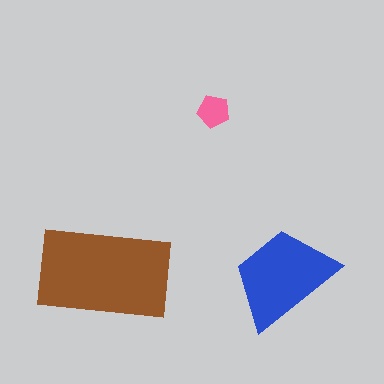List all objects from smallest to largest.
The pink pentagon, the blue trapezoid, the brown rectangle.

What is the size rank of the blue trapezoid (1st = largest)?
2nd.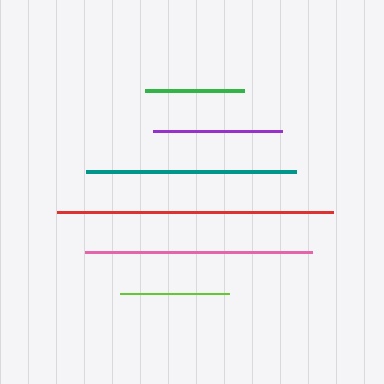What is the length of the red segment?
The red segment is approximately 275 pixels long.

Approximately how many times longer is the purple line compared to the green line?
The purple line is approximately 1.3 times the length of the green line.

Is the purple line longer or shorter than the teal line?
The teal line is longer than the purple line.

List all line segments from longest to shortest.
From longest to shortest: red, pink, teal, purple, lime, green.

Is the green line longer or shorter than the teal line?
The teal line is longer than the green line.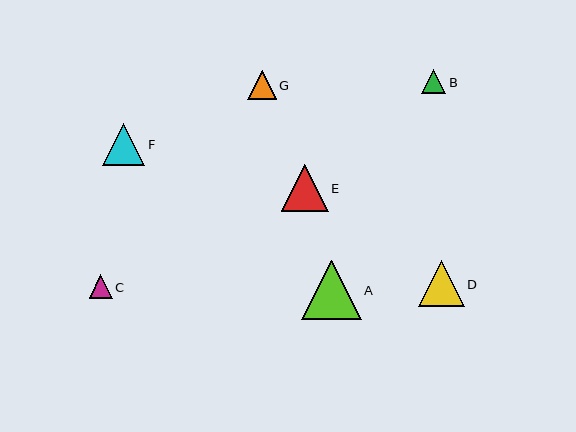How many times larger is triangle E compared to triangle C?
Triangle E is approximately 2.0 times the size of triangle C.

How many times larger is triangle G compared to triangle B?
Triangle G is approximately 1.2 times the size of triangle B.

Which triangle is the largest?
Triangle A is the largest with a size of approximately 59 pixels.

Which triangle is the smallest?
Triangle C is the smallest with a size of approximately 23 pixels.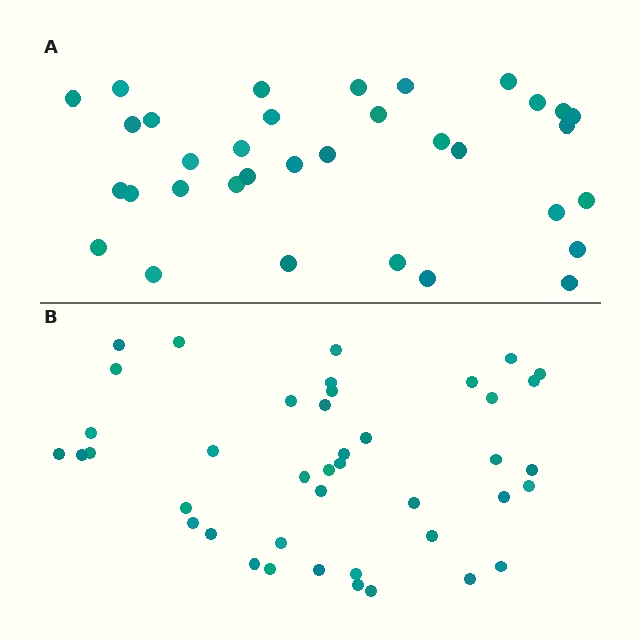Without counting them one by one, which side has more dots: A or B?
Region B (the bottom region) has more dots.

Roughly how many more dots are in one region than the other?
Region B has roughly 8 or so more dots than region A.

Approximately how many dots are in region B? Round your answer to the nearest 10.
About 40 dots. (The exact count is 42, which rounds to 40.)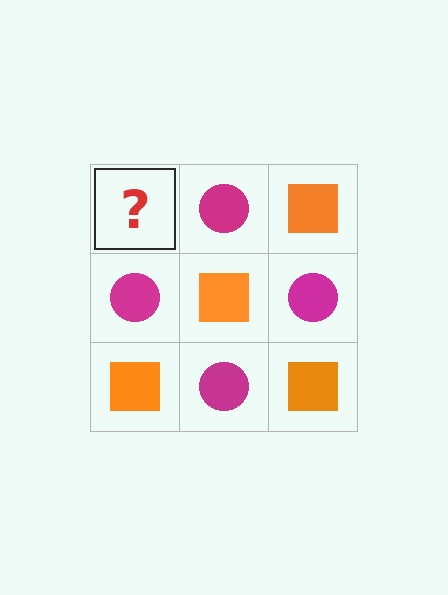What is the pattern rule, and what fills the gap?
The rule is that it alternates orange square and magenta circle in a checkerboard pattern. The gap should be filled with an orange square.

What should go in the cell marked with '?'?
The missing cell should contain an orange square.